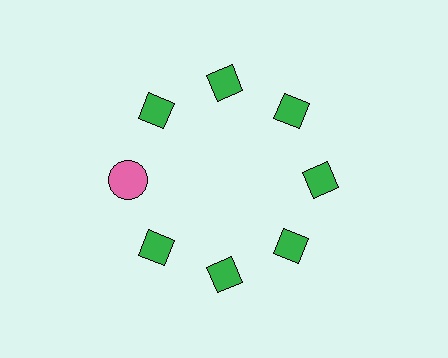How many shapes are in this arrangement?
There are 8 shapes arranged in a ring pattern.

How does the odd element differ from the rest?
It differs in both color (pink instead of green) and shape (circle instead of diamond).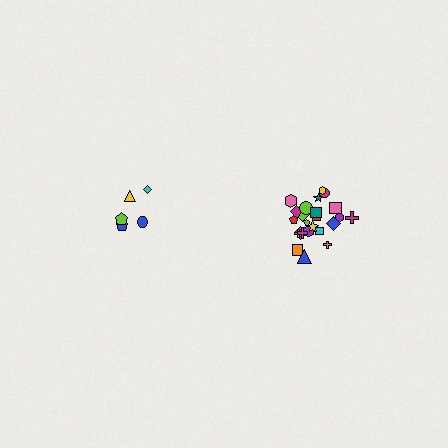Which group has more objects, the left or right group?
The right group.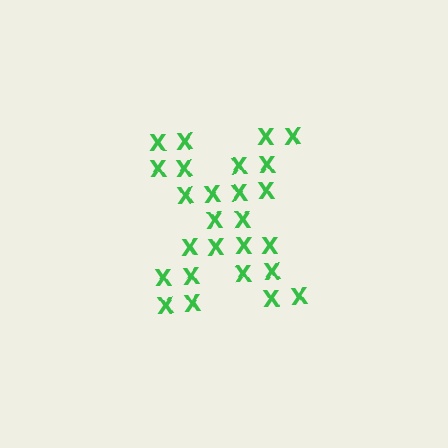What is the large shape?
The large shape is the letter X.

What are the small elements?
The small elements are letter X's.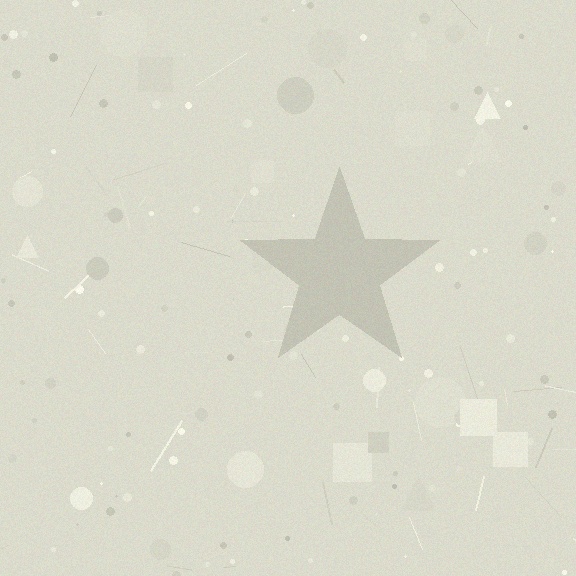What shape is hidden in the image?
A star is hidden in the image.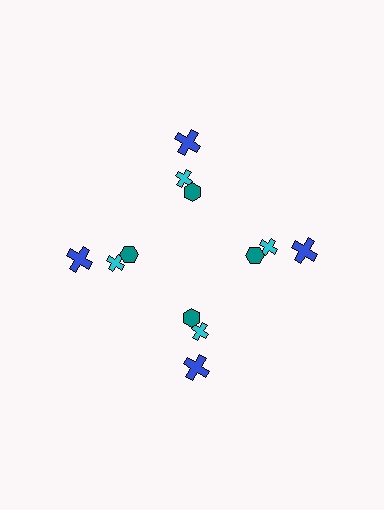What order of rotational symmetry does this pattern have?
This pattern has 4-fold rotational symmetry.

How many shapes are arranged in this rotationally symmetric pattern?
There are 12 shapes, arranged in 4 groups of 3.